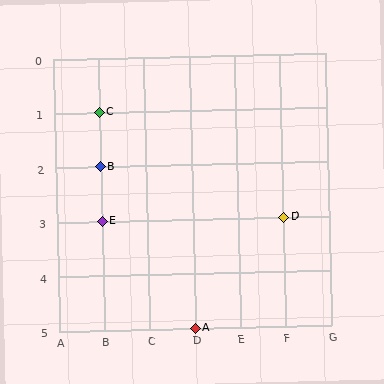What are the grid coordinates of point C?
Point C is at grid coordinates (B, 1).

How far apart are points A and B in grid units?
Points A and B are 2 columns and 3 rows apart (about 3.6 grid units diagonally).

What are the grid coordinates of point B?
Point B is at grid coordinates (B, 2).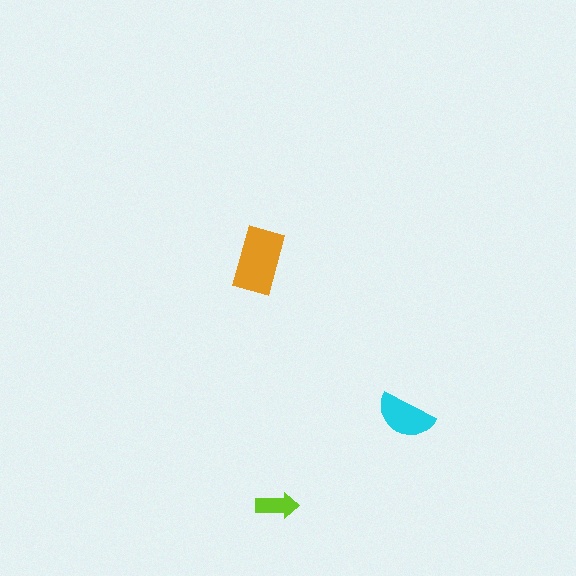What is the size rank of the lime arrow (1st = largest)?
3rd.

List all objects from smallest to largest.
The lime arrow, the cyan semicircle, the orange rectangle.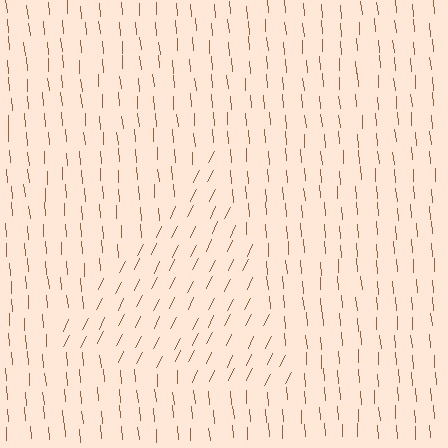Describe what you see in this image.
The image is filled with small brown line segments. A triangle region in the image has lines oriented differently from the surrounding lines, creating a visible texture boundary.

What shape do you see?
I see a triangle.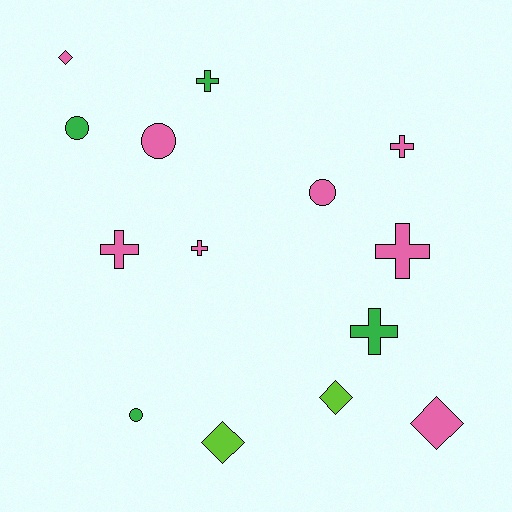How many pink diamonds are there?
There are 2 pink diamonds.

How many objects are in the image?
There are 14 objects.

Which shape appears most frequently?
Cross, with 6 objects.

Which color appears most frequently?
Pink, with 8 objects.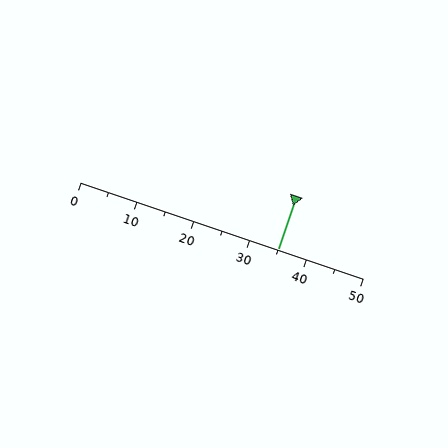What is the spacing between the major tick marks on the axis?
The major ticks are spaced 10 apart.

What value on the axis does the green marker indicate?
The marker indicates approximately 35.